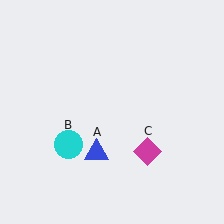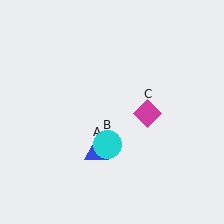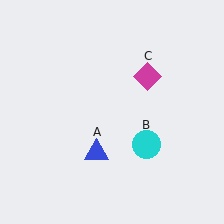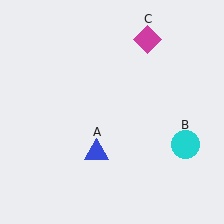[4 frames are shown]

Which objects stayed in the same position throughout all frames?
Blue triangle (object A) remained stationary.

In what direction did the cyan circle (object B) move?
The cyan circle (object B) moved right.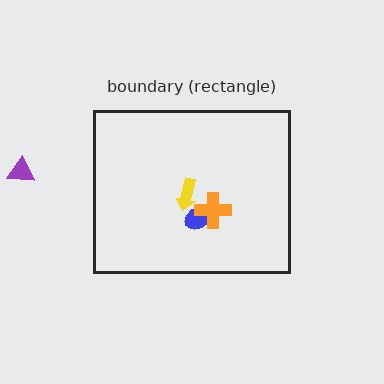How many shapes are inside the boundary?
3 inside, 1 outside.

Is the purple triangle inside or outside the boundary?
Outside.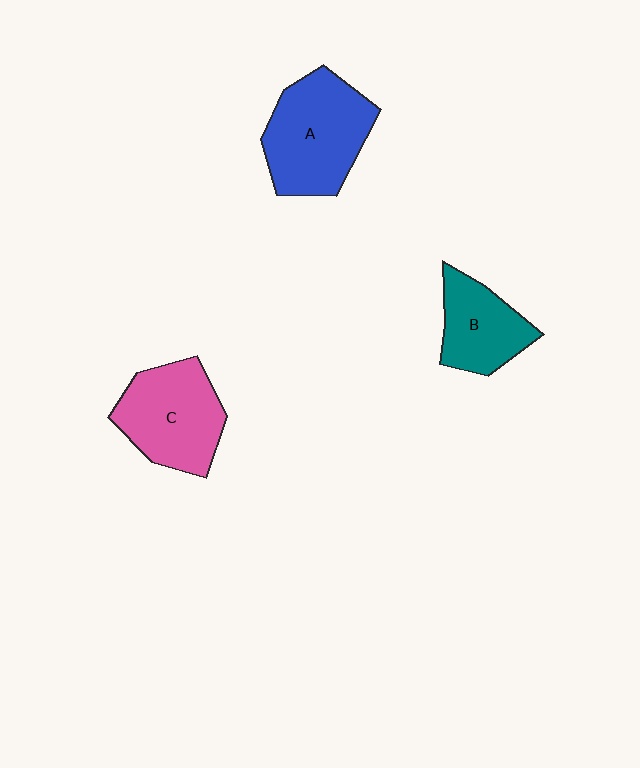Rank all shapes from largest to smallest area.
From largest to smallest: A (blue), C (pink), B (teal).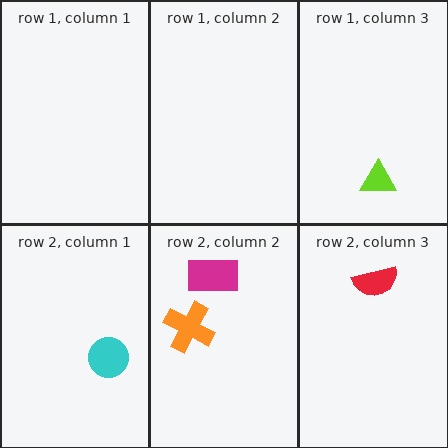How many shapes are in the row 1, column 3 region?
1.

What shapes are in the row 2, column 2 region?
The orange cross, the magenta rectangle.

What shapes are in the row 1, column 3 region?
The lime triangle.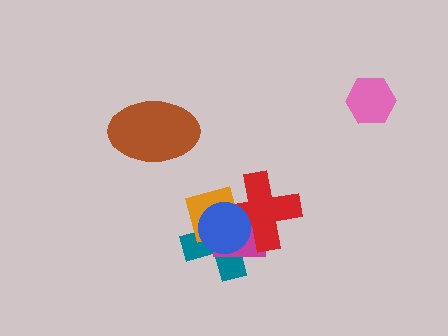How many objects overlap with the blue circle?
4 objects overlap with the blue circle.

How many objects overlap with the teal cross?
4 objects overlap with the teal cross.